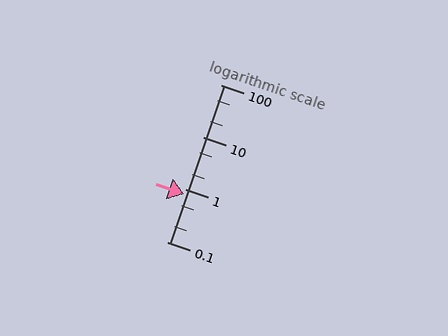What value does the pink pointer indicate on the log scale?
The pointer indicates approximately 0.81.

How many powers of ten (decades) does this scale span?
The scale spans 3 decades, from 0.1 to 100.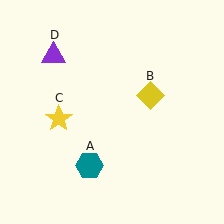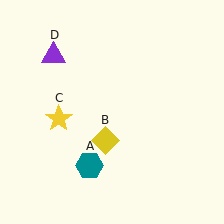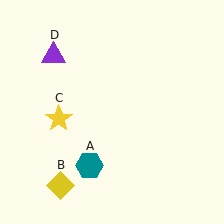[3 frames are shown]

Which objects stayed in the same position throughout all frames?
Teal hexagon (object A) and yellow star (object C) and purple triangle (object D) remained stationary.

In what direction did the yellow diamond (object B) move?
The yellow diamond (object B) moved down and to the left.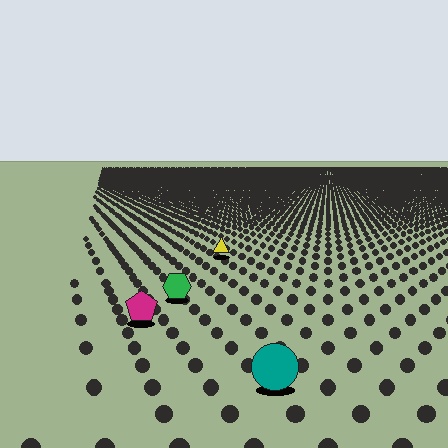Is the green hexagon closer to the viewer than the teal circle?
No. The teal circle is closer — you can tell from the texture gradient: the ground texture is coarser near it.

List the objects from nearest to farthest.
From nearest to farthest: the teal circle, the magenta pentagon, the green hexagon, the yellow triangle.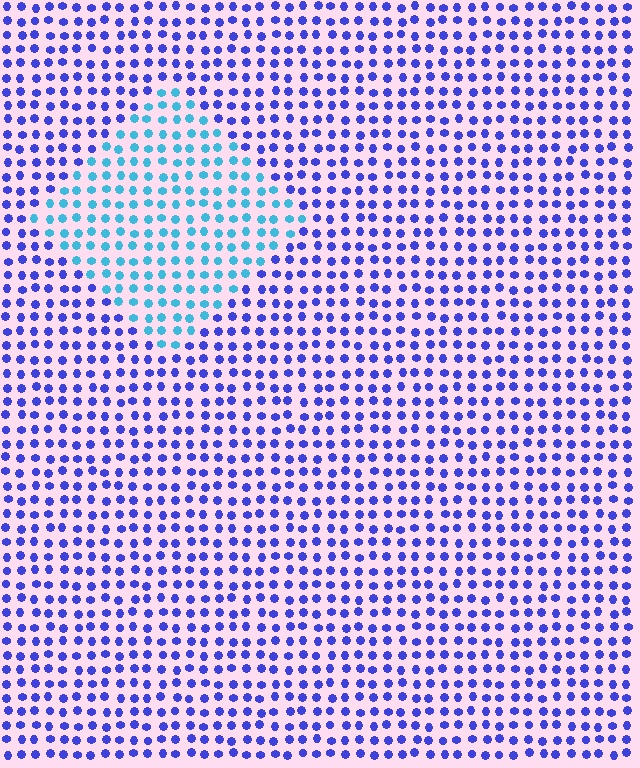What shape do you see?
I see a diamond.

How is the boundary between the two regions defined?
The boundary is defined purely by a slight shift in hue (about 47 degrees). Spacing, size, and orientation are identical on both sides.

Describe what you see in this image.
The image is filled with small blue elements in a uniform arrangement. A diamond-shaped region is visible where the elements are tinted to a slightly different hue, forming a subtle color boundary.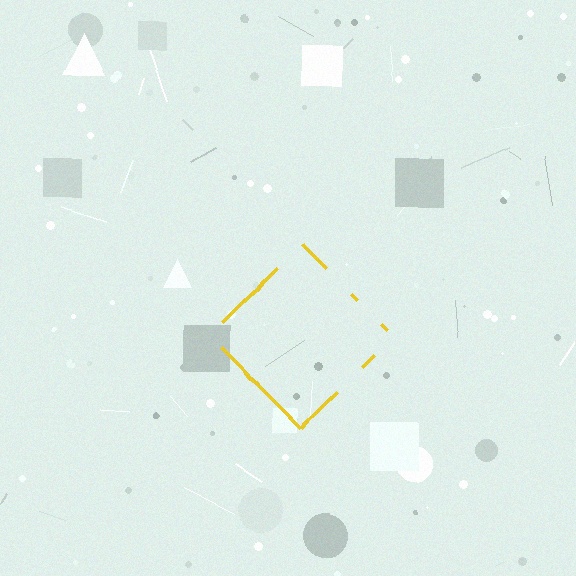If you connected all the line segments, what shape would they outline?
They would outline a diamond.